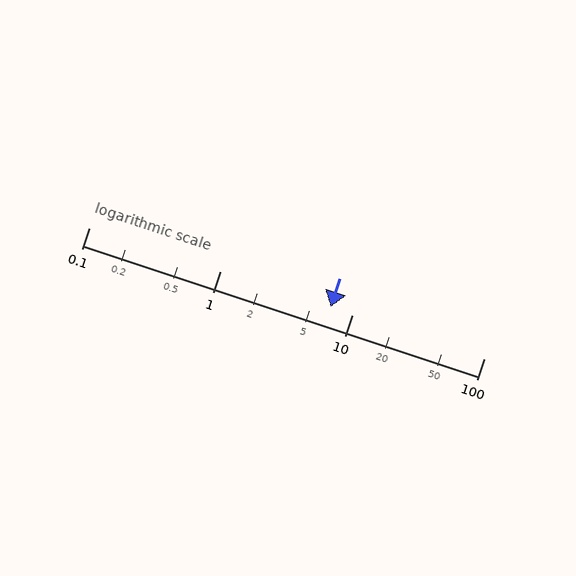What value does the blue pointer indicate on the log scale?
The pointer indicates approximately 6.9.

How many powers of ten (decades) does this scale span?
The scale spans 3 decades, from 0.1 to 100.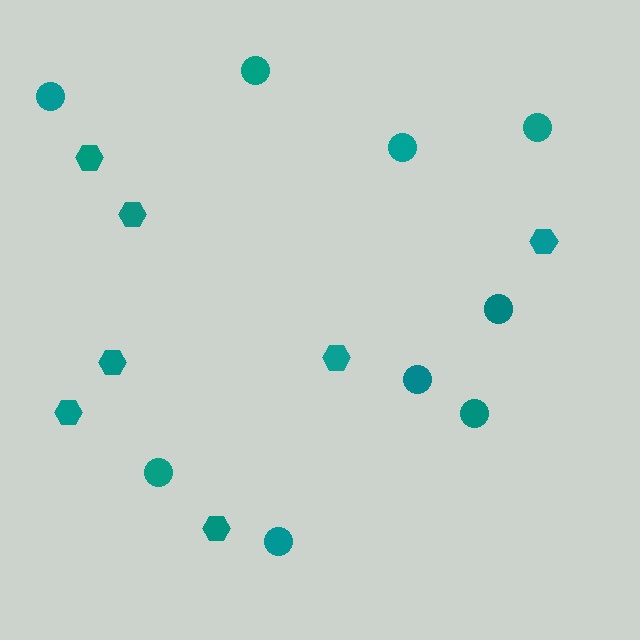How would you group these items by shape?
There are 2 groups: one group of circles (9) and one group of hexagons (7).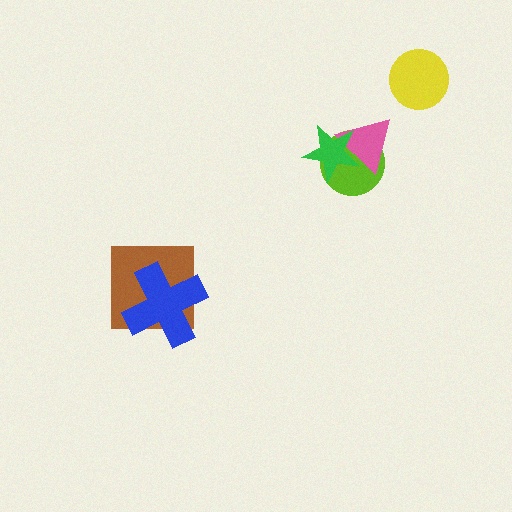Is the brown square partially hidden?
Yes, it is partially covered by another shape.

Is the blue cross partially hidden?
No, no other shape covers it.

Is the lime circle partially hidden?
Yes, it is partially covered by another shape.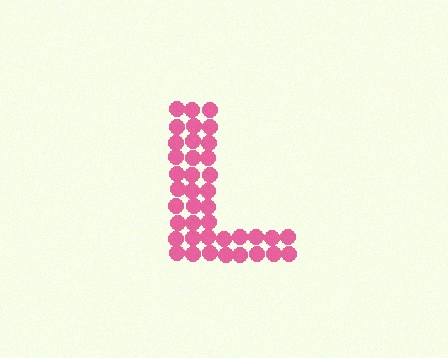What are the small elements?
The small elements are circles.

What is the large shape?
The large shape is the letter L.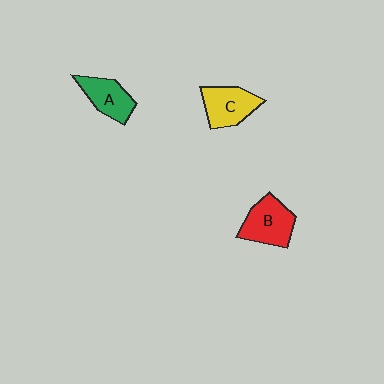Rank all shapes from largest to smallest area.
From largest to smallest: B (red), C (yellow), A (green).